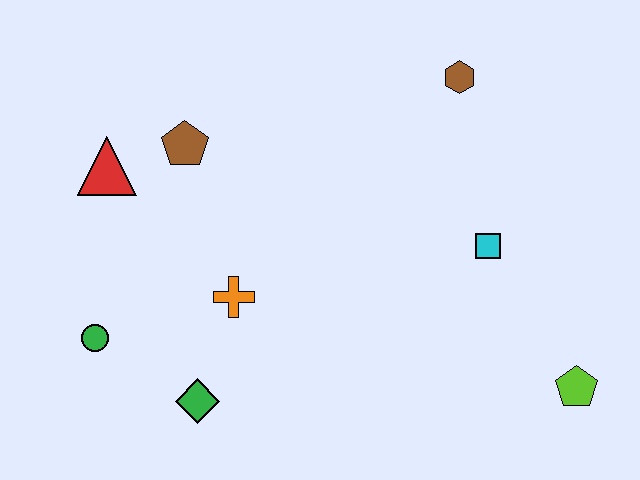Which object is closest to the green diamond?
The orange cross is closest to the green diamond.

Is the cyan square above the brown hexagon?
No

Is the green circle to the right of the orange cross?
No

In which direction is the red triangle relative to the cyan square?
The red triangle is to the left of the cyan square.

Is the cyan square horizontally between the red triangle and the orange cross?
No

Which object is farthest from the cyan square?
The green circle is farthest from the cyan square.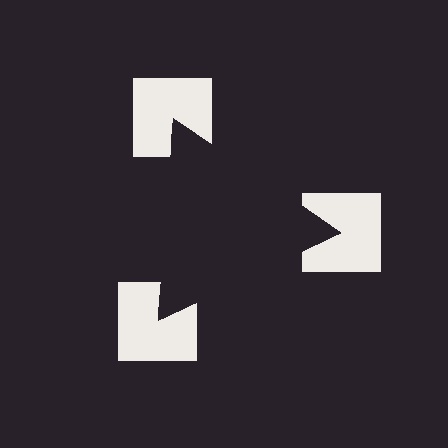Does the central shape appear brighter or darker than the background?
It typically appears slightly darker than the background, even though no actual brightness change is drawn.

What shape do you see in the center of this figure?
An illusory triangle — its edges are inferred from the aligned wedge cuts in the notched squares, not physically drawn.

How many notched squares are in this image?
There are 3 — one at each vertex of the illusory triangle.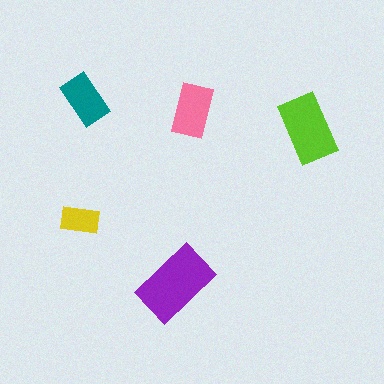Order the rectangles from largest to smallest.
the purple one, the lime one, the pink one, the teal one, the yellow one.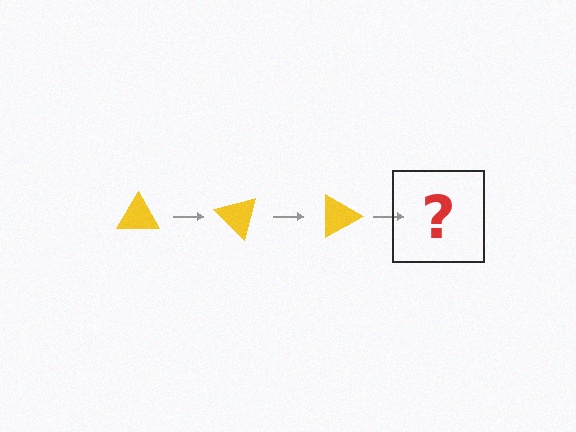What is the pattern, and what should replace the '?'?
The pattern is that the triangle rotates 45 degrees each step. The '?' should be a yellow triangle rotated 135 degrees.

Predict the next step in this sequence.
The next step is a yellow triangle rotated 135 degrees.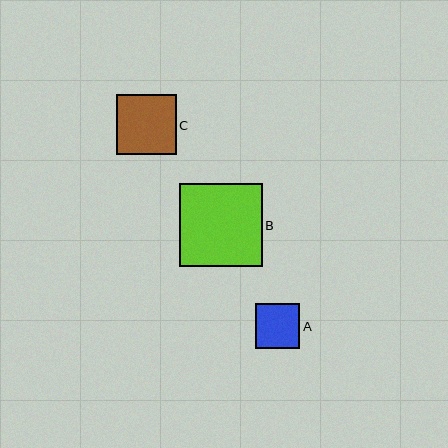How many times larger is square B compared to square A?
Square B is approximately 1.9 times the size of square A.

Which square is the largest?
Square B is the largest with a size of approximately 83 pixels.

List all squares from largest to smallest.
From largest to smallest: B, C, A.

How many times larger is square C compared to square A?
Square C is approximately 1.3 times the size of square A.